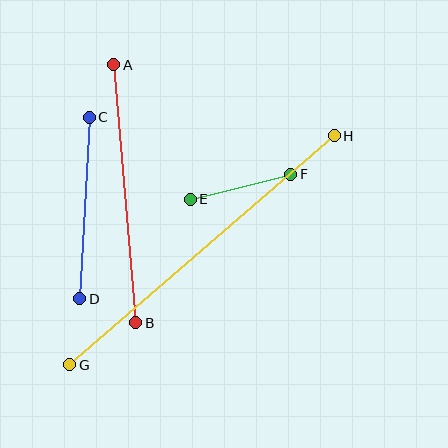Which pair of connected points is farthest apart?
Points G and H are farthest apart.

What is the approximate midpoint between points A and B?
The midpoint is at approximately (125, 194) pixels.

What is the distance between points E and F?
The distance is approximately 104 pixels.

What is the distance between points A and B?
The distance is approximately 259 pixels.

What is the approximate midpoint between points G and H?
The midpoint is at approximately (202, 250) pixels.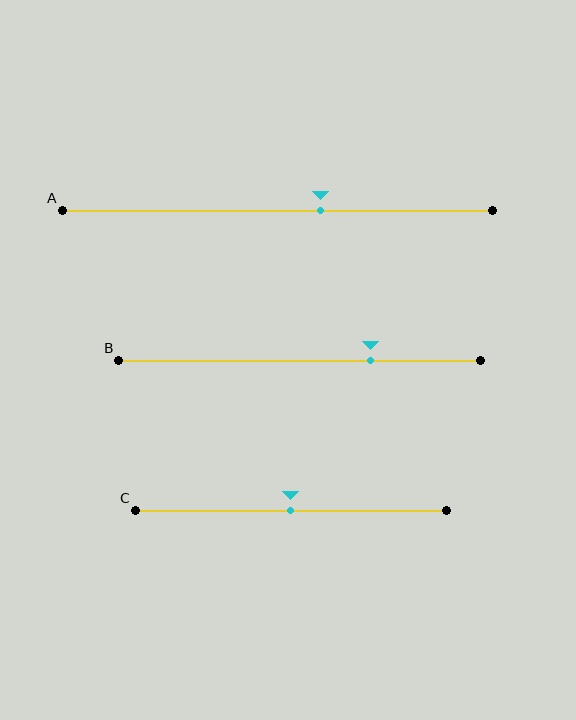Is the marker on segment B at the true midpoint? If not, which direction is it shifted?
No, the marker on segment B is shifted to the right by about 20% of the segment length.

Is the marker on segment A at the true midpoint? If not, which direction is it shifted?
No, the marker on segment A is shifted to the right by about 10% of the segment length.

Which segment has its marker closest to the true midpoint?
Segment C has its marker closest to the true midpoint.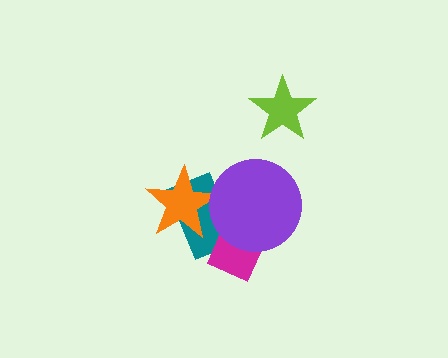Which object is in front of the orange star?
The purple circle is in front of the orange star.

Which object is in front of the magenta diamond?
The purple circle is in front of the magenta diamond.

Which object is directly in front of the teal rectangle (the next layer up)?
The orange star is directly in front of the teal rectangle.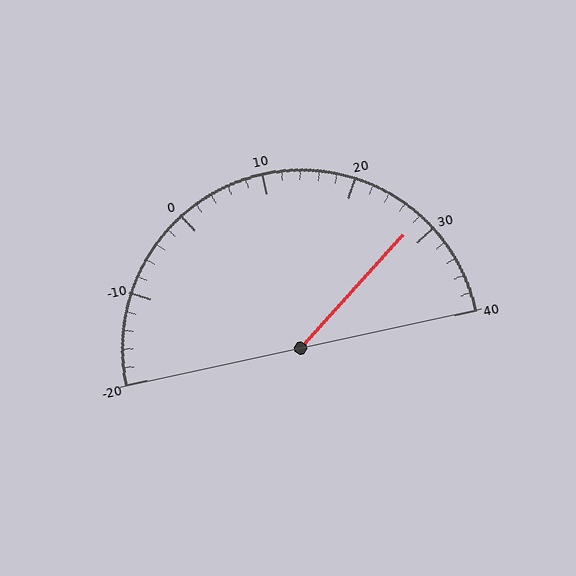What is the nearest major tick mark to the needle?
The nearest major tick mark is 30.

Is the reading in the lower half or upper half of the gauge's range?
The reading is in the upper half of the range (-20 to 40).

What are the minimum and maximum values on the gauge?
The gauge ranges from -20 to 40.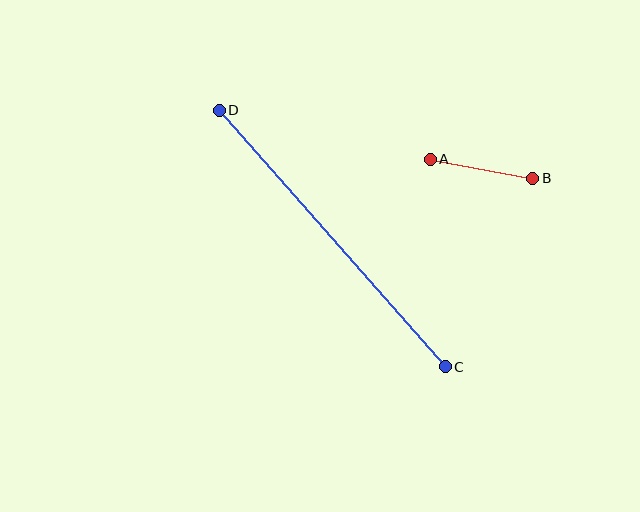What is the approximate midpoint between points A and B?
The midpoint is at approximately (481, 169) pixels.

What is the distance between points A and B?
The distance is approximately 104 pixels.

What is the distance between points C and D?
The distance is approximately 342 pixels.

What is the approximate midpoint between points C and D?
The midpoint is at approximately (332, 239) pixels.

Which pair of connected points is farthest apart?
Points C and D are farthest apart.